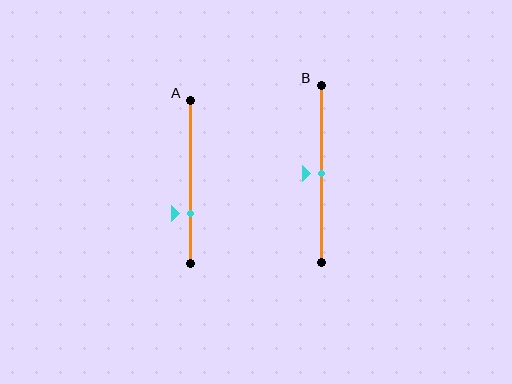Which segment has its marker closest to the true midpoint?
Segment B has its marker closest to the true midpoint.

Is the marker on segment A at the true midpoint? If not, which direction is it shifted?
No, the marker on segment A is shifted downward by about 19% of the segment length.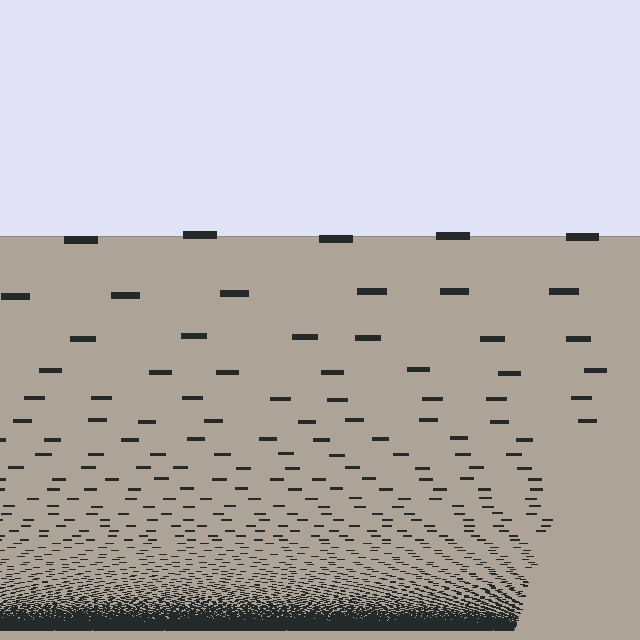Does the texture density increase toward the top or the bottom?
Density increases toward the bottom.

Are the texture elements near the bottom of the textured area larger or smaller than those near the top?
Smaller. The gradient is inverted — elements near the bottom are smaller and denser.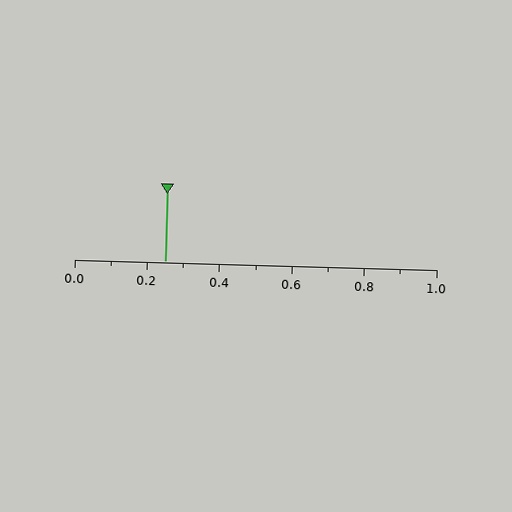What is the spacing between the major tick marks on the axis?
The major ticks are spaced 0.2 apart.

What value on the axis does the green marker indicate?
The marker indicates approximately 0.25.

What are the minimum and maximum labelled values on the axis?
The axis runs from 0.0 to 1.0.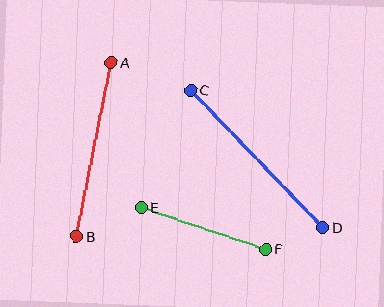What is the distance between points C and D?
The distance is approximately 191 pixels.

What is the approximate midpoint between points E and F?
The midpoint is at approximately (204, 228) pixels.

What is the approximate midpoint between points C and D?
The midpoint is at approximately (257, 159) pixels.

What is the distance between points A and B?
The distance is approximately 177 pixels.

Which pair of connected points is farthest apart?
Points C and D are farthest apart.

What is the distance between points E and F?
The distance is approximately 131 pixels.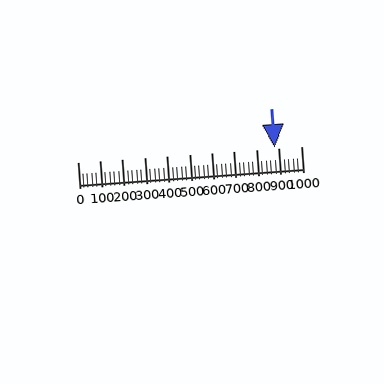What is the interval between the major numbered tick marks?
The major tick marks are spaced 100 units apart.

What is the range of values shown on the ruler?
The ruler shows values from 0 to 1000.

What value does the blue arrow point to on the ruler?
The blue arrow points to approximately 880.